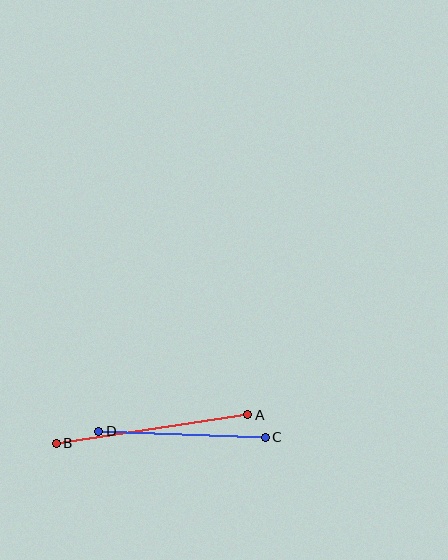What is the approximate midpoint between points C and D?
The midpoint is at approximately (182, 434) pixels.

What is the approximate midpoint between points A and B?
The midpoint is at approximately (152, 429) pixels.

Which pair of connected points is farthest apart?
Points A and B are farthest apart.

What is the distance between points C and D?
The distance is approximately 166 pixels.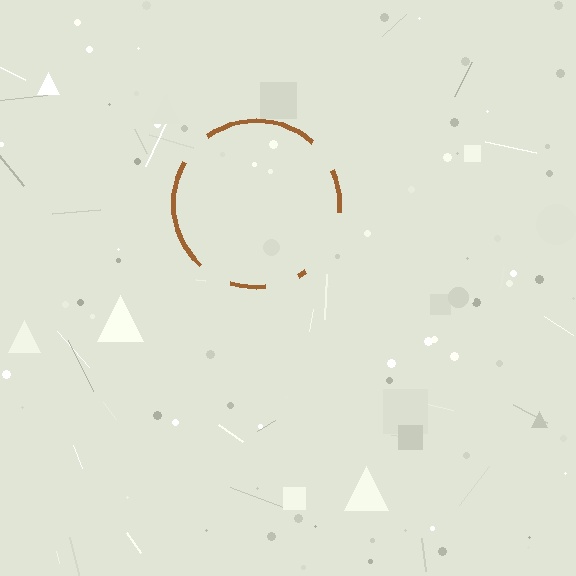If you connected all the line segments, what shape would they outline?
They would outline a circle.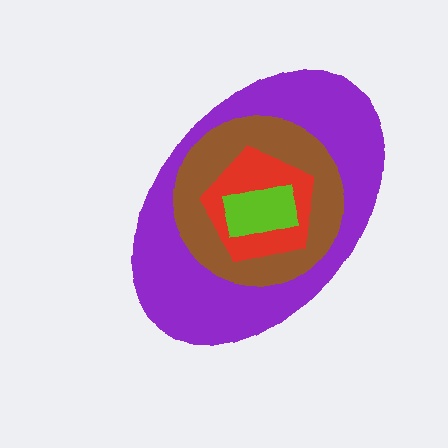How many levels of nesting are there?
4.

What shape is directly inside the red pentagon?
The lime rectangle.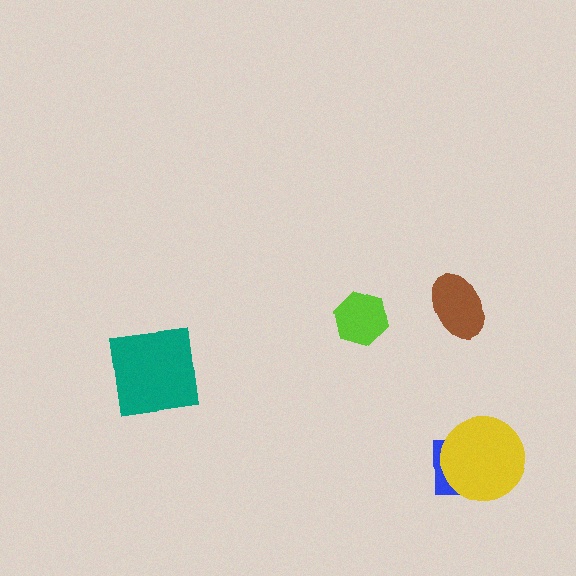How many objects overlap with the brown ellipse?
0 objects overlap with the brown ellipse.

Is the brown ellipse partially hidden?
No, no other shape covers it.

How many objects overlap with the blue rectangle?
1 object overlaps with the blue rectangle.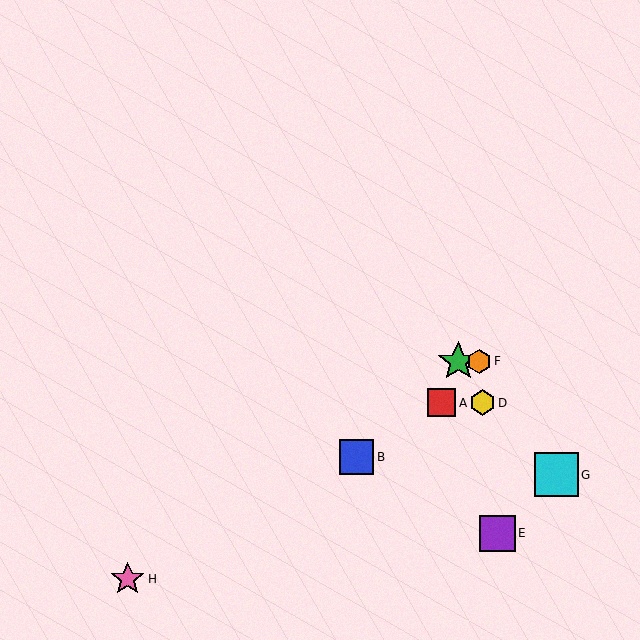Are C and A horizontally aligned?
No, C is at y≈361 and A is at y≈403.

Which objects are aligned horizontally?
Objects C, F are aligned horizontally.